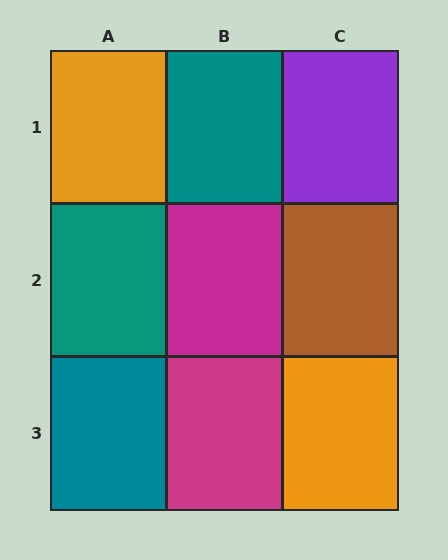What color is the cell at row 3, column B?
Magenta.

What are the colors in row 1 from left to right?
Orange, teal, purple.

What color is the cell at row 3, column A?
Teal.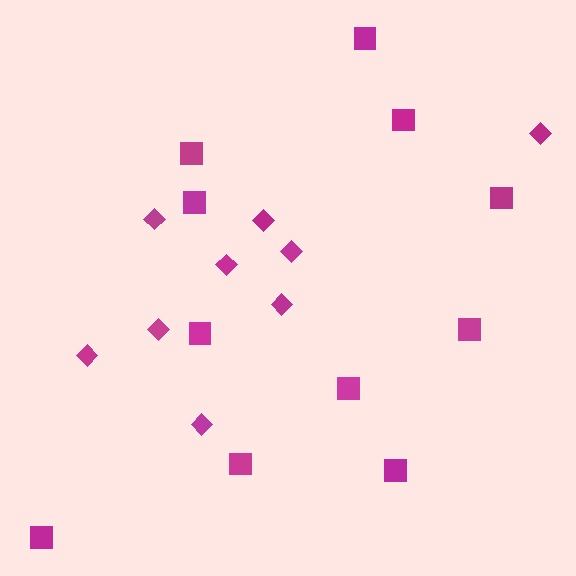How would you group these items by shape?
There are 2 groups: one group of squares (11) and one group of diamonds (9).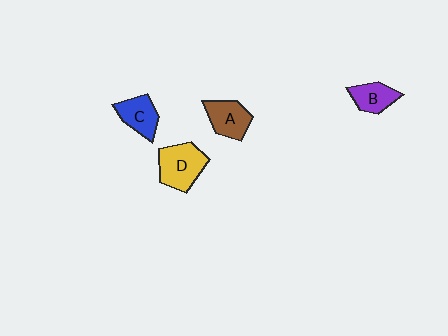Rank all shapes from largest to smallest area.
From largest to smallest: D (yellow), A (brown), C (blue), B (purple).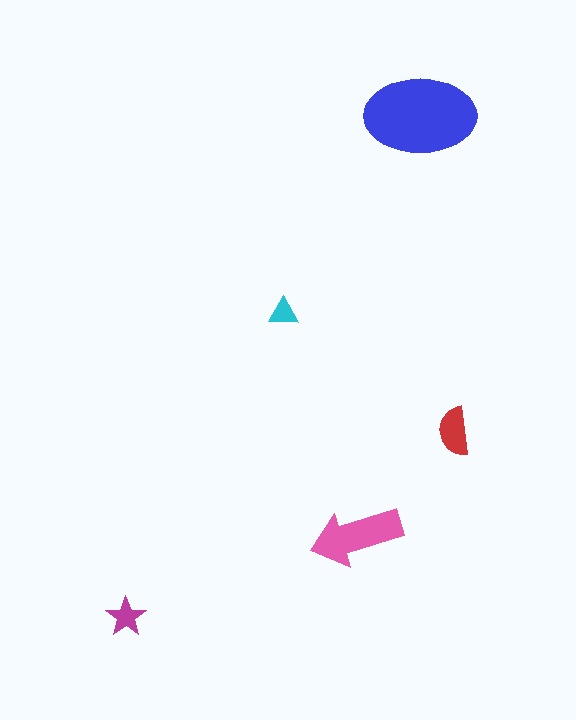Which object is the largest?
The blue ellipse.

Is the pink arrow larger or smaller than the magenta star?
Larger.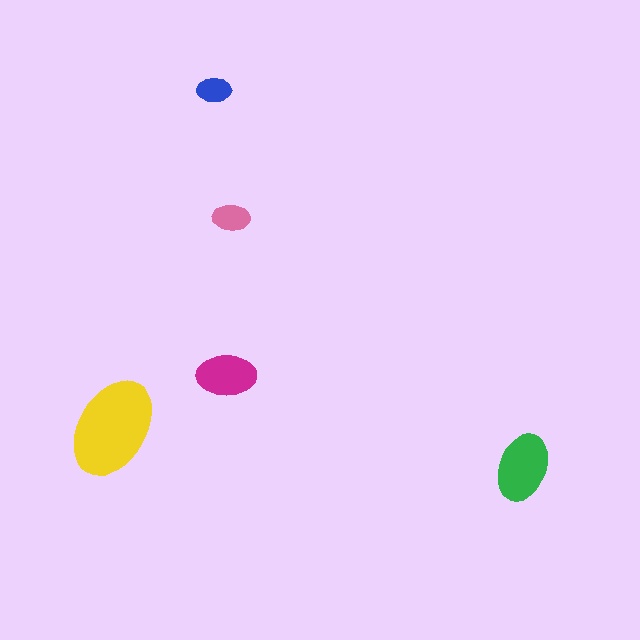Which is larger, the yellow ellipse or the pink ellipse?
The yellow one.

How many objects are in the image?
There are 5 objects in the image.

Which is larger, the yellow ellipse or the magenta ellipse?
The yellow one.